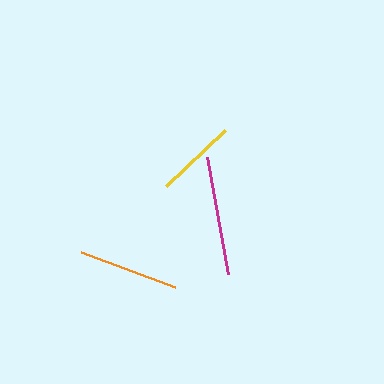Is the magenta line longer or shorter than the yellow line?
The magenta line is longer than the yellow line.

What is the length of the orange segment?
The orange segment is approximately 100 pixels long.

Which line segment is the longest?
The magenta line is the longest at approximately 119 pixels.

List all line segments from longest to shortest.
From longest to shortest: magenta, orange, yellow.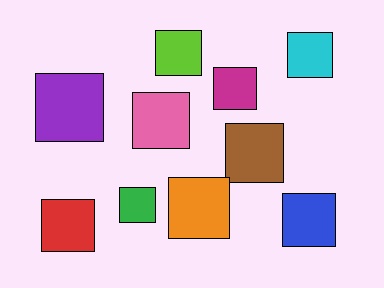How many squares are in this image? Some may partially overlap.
There are 10 squares.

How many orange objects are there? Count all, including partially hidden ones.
There is 1 orange object.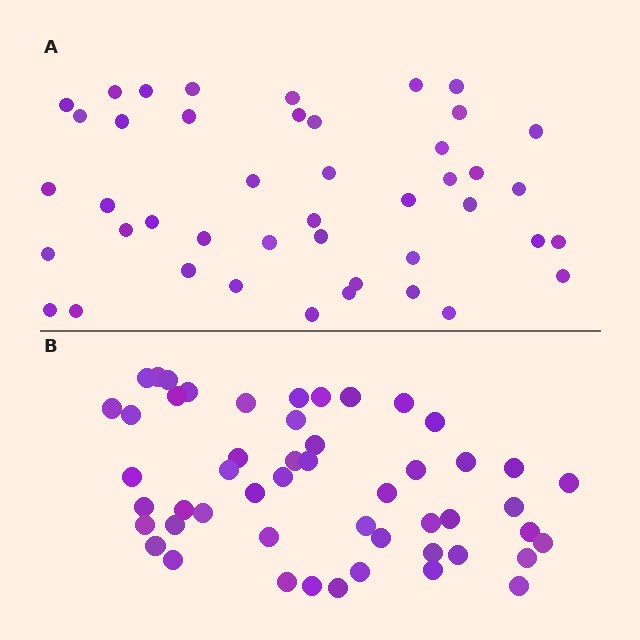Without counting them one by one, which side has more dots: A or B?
Region B (the bottom region) has more dots.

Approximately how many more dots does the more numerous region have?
Region B has roughly 8 or so more dots than region A.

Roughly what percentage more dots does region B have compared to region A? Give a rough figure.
About 15% more.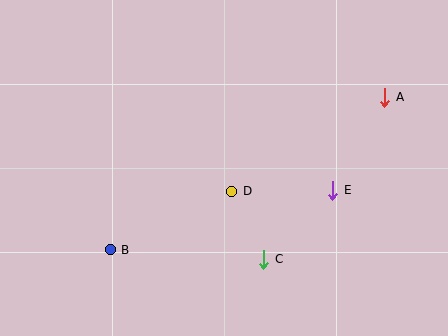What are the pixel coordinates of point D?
Point D is at (232, 191).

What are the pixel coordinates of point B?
Point B is at (110, 250).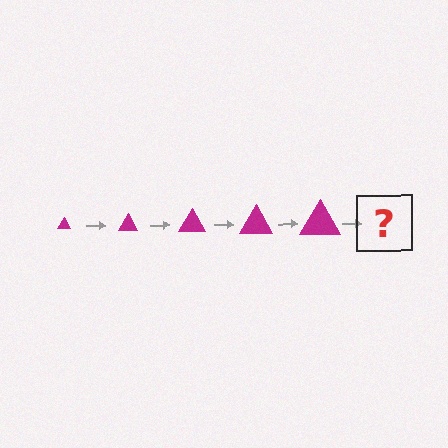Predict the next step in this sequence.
The next step is a magenta triangle, larger than the previous one.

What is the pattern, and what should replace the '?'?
The pattern is that the triangle gets progressively larger each step. The '?' should be a magenta triangle, larger than the previous one.